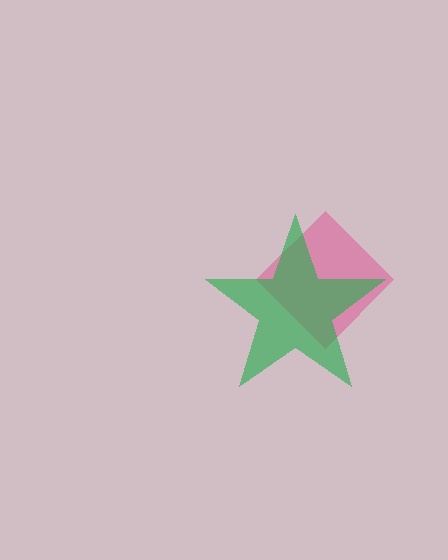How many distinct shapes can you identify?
There are 2 distinct shapes: a pink diamond, a green star.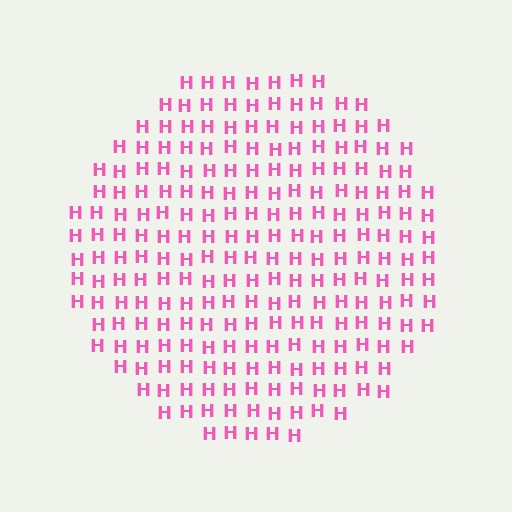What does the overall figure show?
The overall figure shows a circle.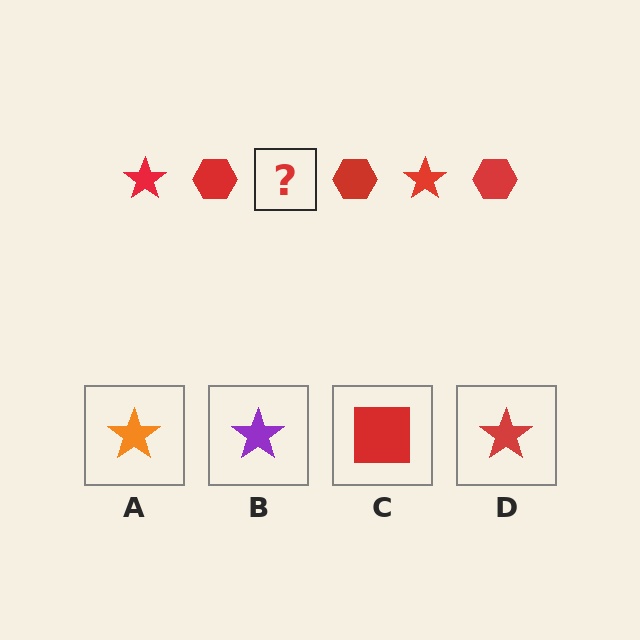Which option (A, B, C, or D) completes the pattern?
D.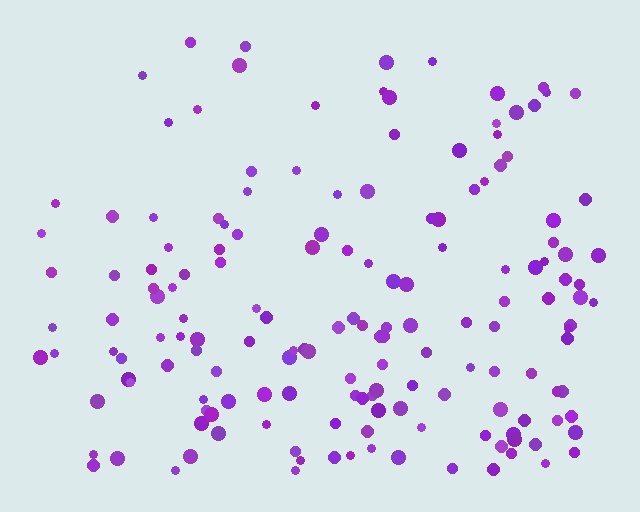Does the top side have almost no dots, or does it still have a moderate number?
Still a moderate number, just noticeably fewer than the bottom.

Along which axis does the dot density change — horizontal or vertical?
Vertical.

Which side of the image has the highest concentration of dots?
The bottom.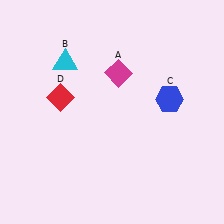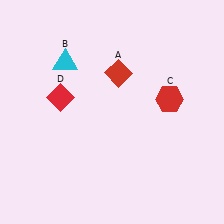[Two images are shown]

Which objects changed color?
A changed from magenta to red. C changed from blue to red.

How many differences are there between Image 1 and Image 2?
There are 2 differences between the two images.